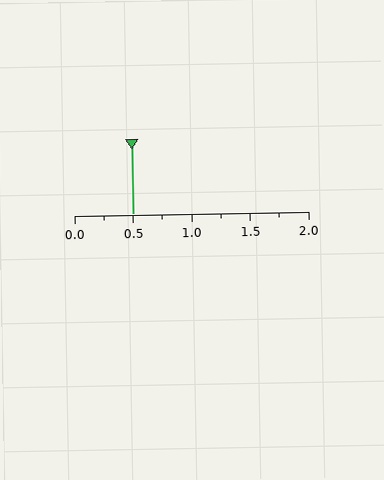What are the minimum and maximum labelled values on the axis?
The axis runs from 0.0 to 2.0.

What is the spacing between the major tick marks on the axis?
The major ticks are spaced 0.5 apart.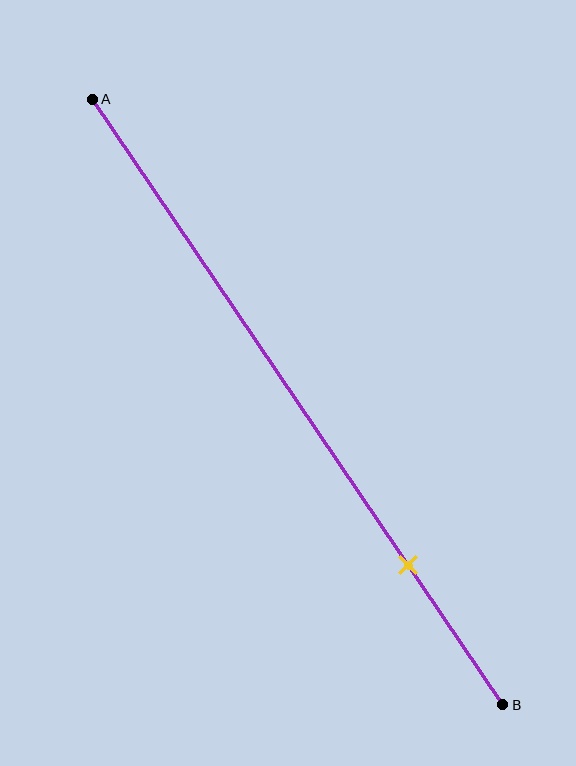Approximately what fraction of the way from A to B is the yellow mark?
The yellow mark is approximately 75% of the way from A to B.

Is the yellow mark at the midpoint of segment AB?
No, the mark is at about 75% from A, not at the 50% midpoint.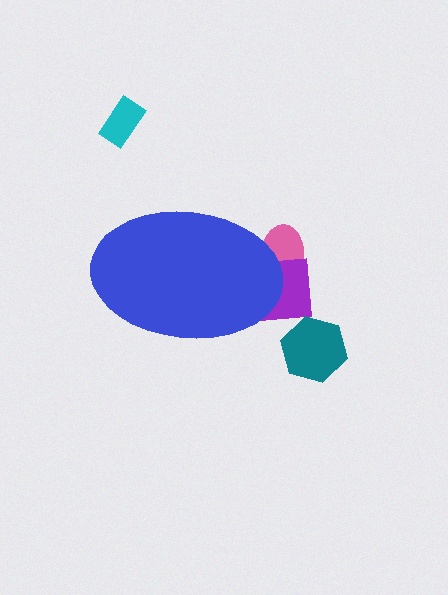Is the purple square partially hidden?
Yes, the purple square is partially hidden behind the blue ellipse.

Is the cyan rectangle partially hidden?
No, the cyan rectangle is fully visible.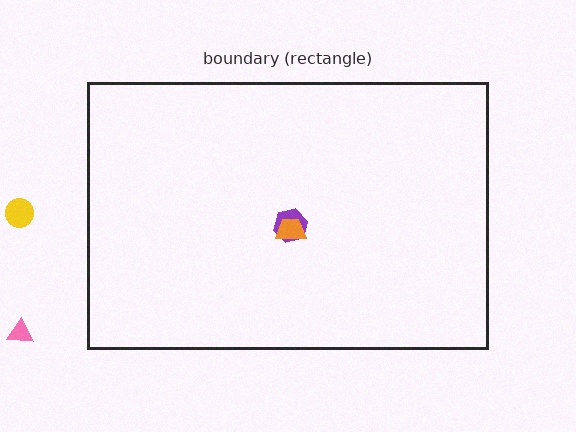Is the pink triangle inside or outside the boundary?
Outside.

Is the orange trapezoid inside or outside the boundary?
Inside.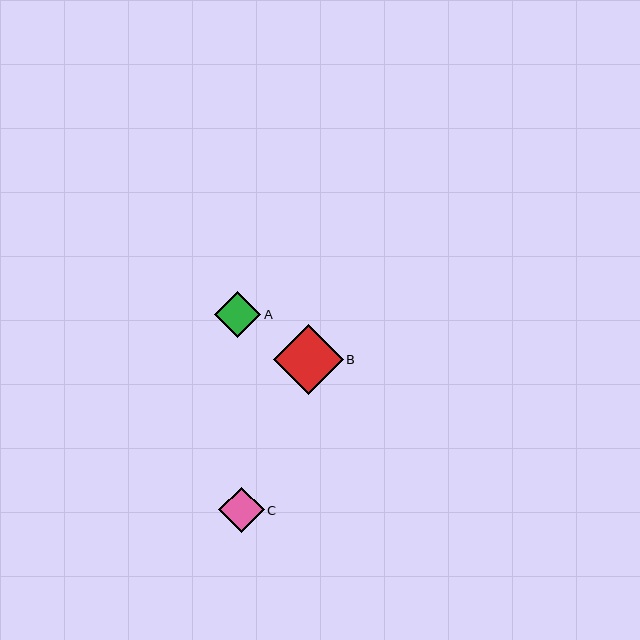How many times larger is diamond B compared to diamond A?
Diamond B is approximately 1.5 times the size of diamond A.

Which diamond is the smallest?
Diamond C is the smallest with a size of approximately 46 pixels.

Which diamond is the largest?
Diamond B is the largest with a size of approximately 69 pixels.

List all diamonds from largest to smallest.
From largest to smallest: B, A, C.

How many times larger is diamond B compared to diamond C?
Diamond B is approximately 1.5 times the size of diamond C.